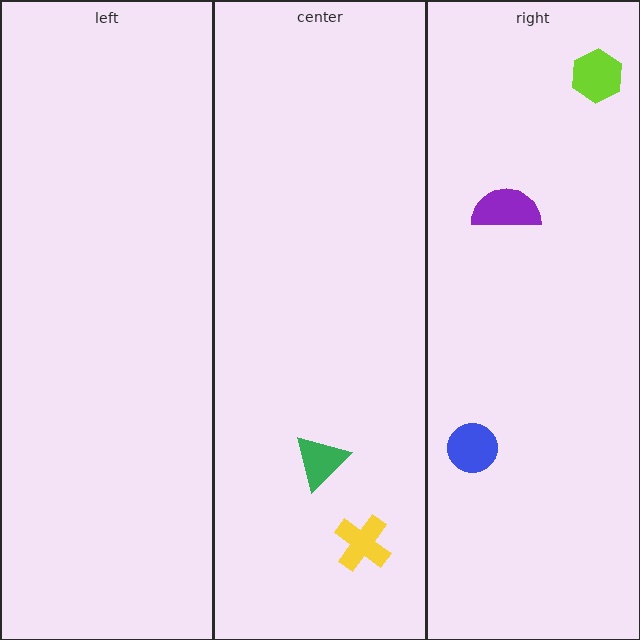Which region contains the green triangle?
The center region.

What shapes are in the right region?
The blue circle, the purple semicircle, the lime hexagon.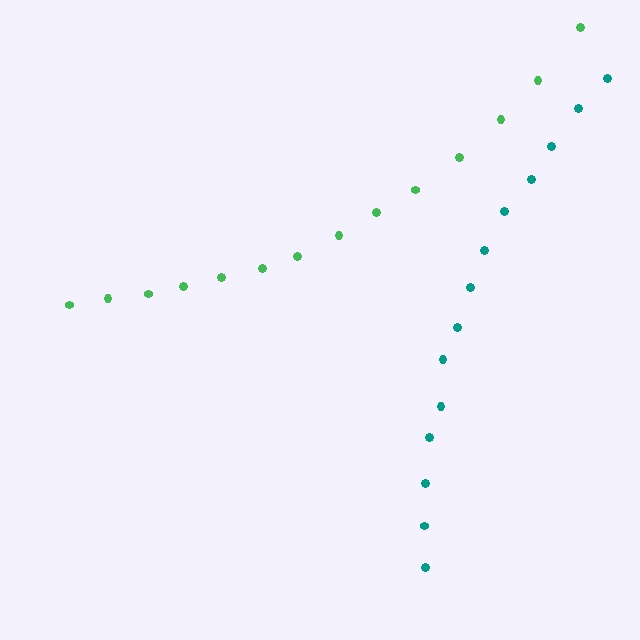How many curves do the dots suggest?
There are 2 distinct paths.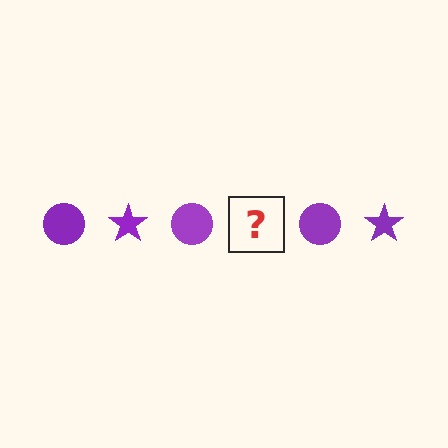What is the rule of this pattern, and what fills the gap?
The rule is that the pattern cycles through circle, star shapes in purple. The gap should be filled with a purple star.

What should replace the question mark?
The question mark should be replaced with a purple star.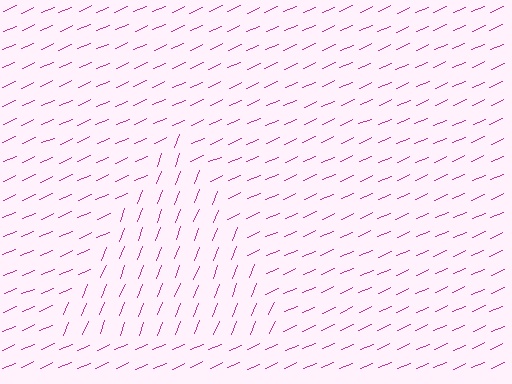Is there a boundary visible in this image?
Yes, there is a texture boundary formed by a change in line orientation.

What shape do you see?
I see a triangle.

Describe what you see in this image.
The image is filled with small magenta line segments. A triangle region in the image has lines oriented differently from the surrounding lines, creating a visible texture boundary.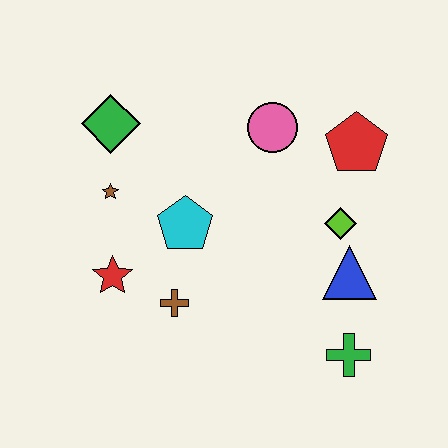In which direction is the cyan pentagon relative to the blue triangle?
The cyan pentagon is to the left of the blue triangle.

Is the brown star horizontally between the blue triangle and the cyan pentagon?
No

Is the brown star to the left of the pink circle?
Yes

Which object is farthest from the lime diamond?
The green diamond is farthest from the lime diamond.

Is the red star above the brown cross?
Yes